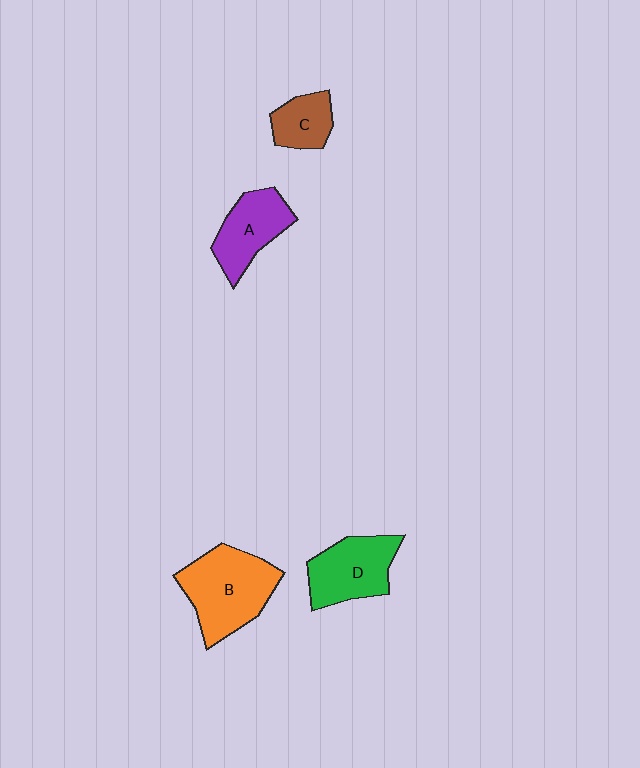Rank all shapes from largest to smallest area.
From largest to smallest: B (orange), D (green), A (purple), C (brown).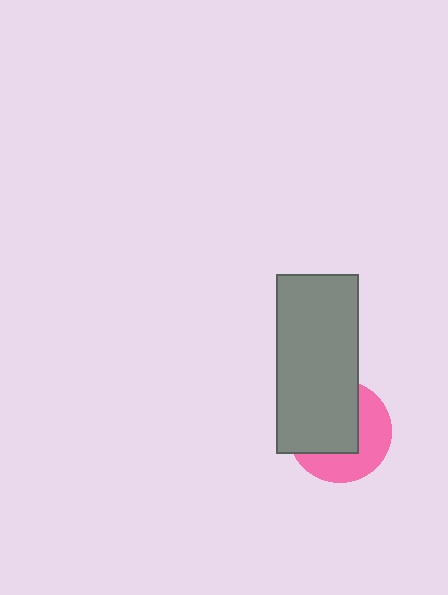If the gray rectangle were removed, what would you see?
You would see the complete pink circle.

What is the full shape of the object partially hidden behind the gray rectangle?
The partially hidden object is a pink circle.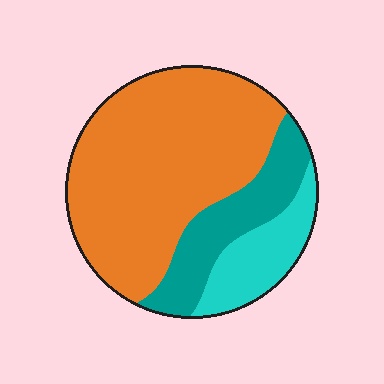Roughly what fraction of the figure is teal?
Teal takes up about one fifth (1/5) of the figure.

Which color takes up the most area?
Orange, at roughly 65%.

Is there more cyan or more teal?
Teal.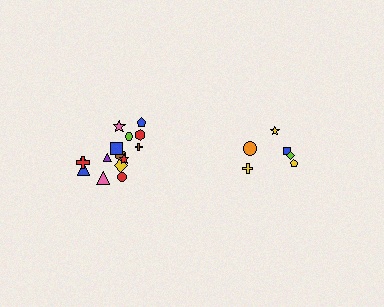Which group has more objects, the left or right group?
The left group.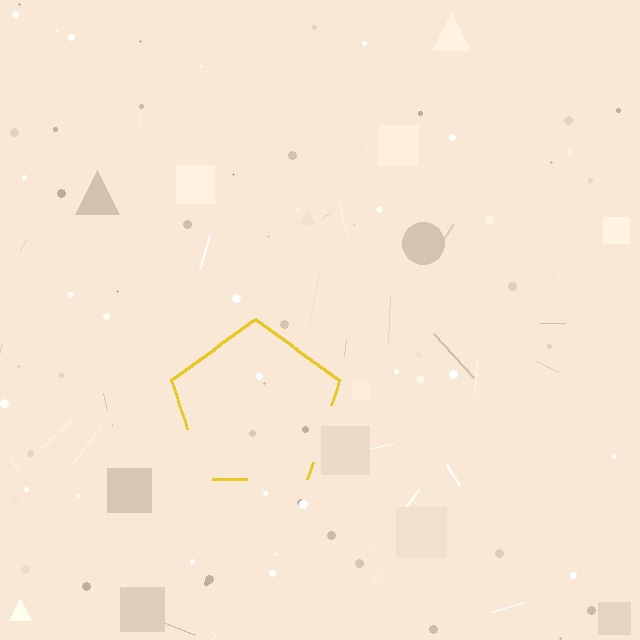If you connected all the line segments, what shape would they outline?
They would outline a pentagon.